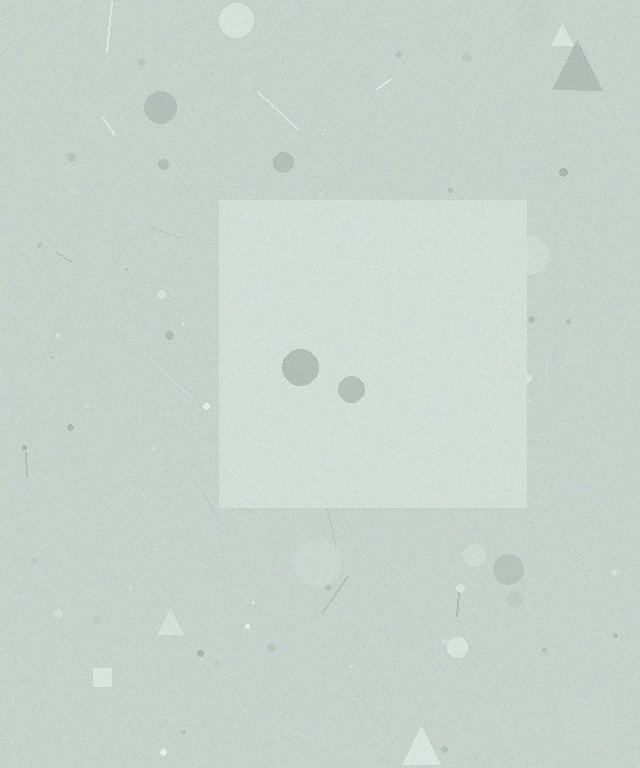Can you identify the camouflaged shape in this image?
The camouflaged shape is a square.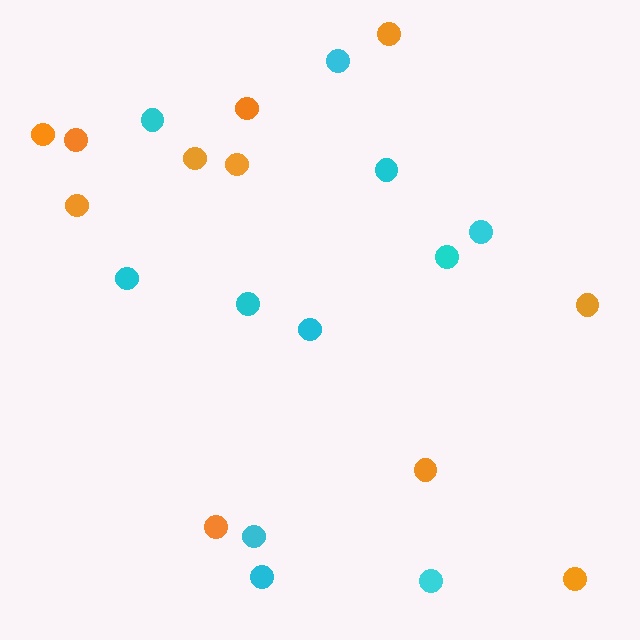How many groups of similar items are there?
There are 2 groups: one group of cyan circles (11) and one group of orange circles (11).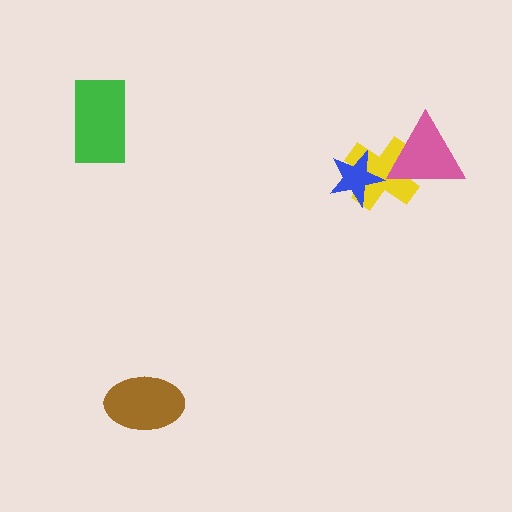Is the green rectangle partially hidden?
No, no other shape covers it.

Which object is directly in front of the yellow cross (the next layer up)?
The blue star is directly in front of the yellow cross.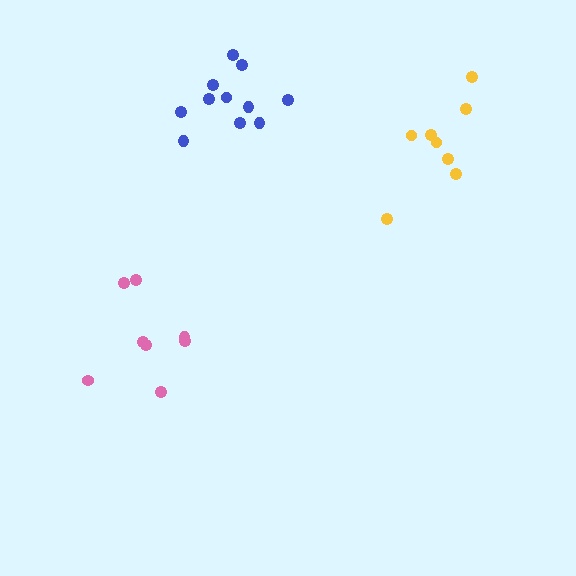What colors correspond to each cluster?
The clusters are colored: blue, yellow, pink.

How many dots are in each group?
Group 1: 11 dots, Group 2: 8 dots, Group 3: 8 dots (27 total).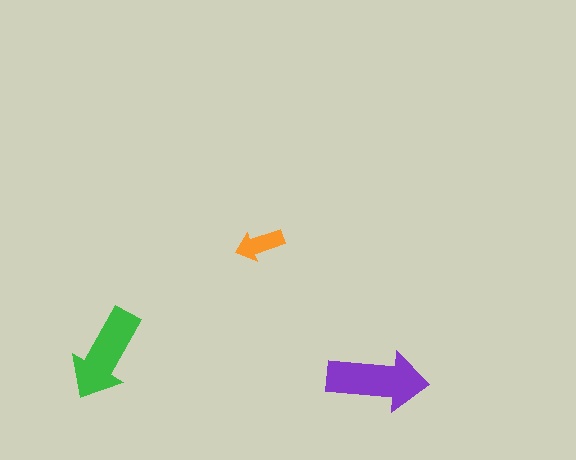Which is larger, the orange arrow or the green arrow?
The green one.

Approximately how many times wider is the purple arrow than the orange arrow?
About 2 times wider.